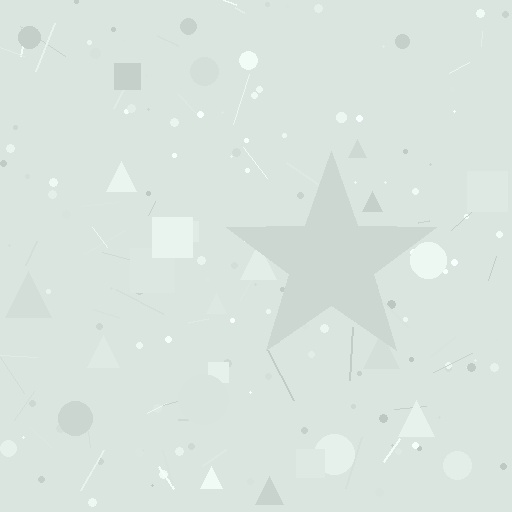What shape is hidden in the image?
A star is hidden in the image.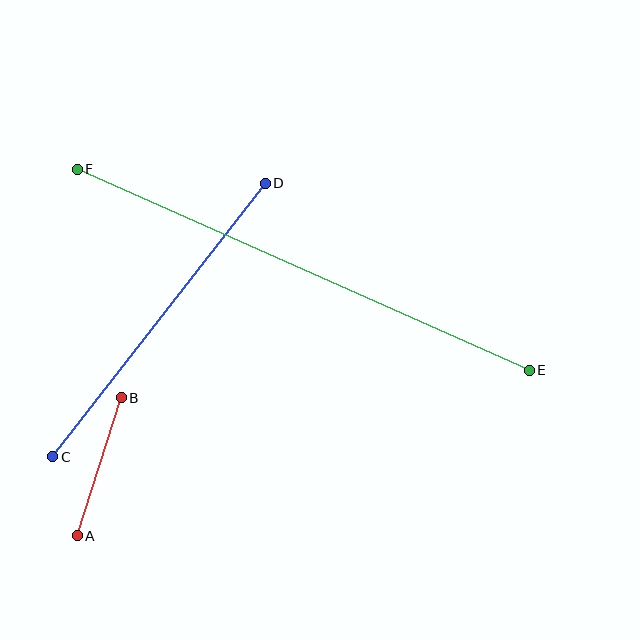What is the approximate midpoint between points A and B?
The midpoint is at approximately (99, 467) pixels.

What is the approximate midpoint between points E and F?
The midpoint is at approximately (303, 270) pixels.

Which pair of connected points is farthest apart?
Points E and F are farthest apart.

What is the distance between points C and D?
The distance is approximately 346 pixels.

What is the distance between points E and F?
The distance is approximately 495 pixels.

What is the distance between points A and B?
The distance is approximately 145 pixels.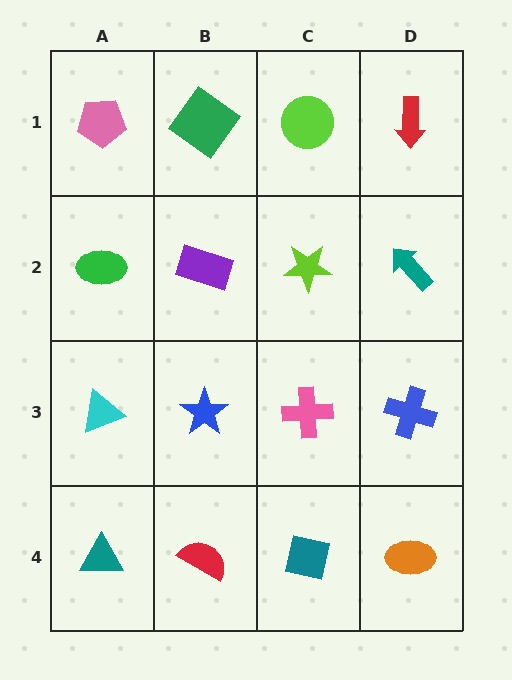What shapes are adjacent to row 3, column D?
A teal arrow (row 2, column D), an orange ellipse (row 4, column D), a pink cross (row 3, column C).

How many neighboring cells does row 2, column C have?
4.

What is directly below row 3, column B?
A red semicircle.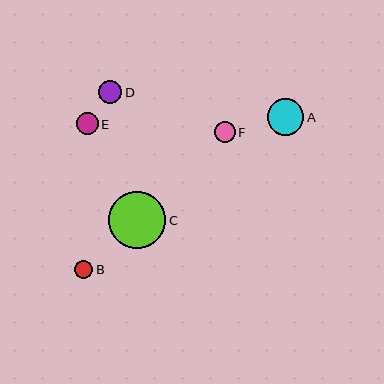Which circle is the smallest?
Circle B is the smallest with a size of approximately 19 pixels.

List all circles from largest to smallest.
From largest to smallest: C, A, D, E, F, B.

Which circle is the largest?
Circle C is the largest with a size of approximately 57 pixels.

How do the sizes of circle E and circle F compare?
Circle E and circle F are approximately the same size.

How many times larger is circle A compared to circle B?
Circle A is approximately 2.0 times the size of circle B.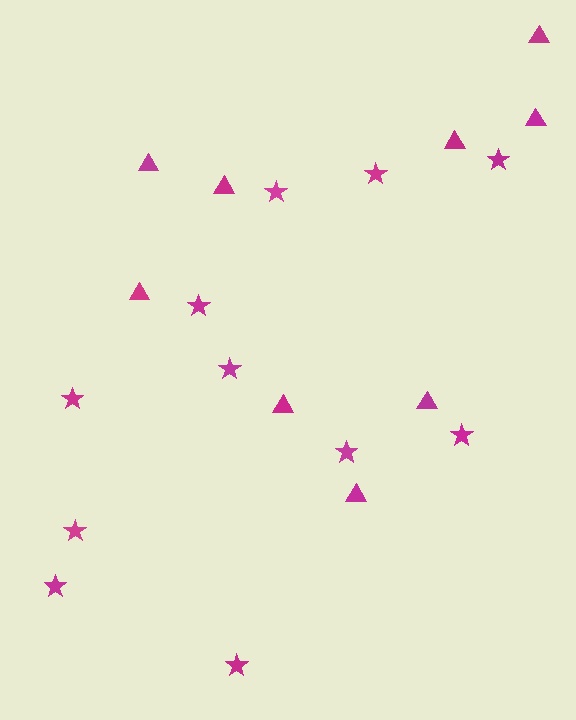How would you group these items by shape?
There are 2 groups: one group of triangles (9) and one group of stars (11).